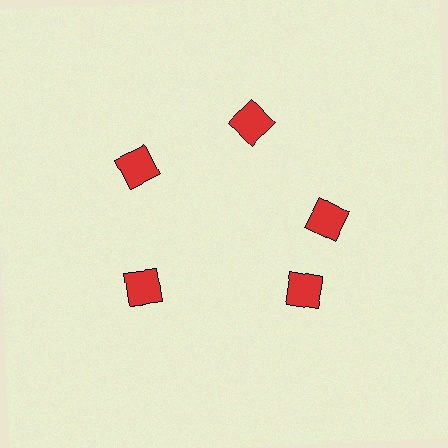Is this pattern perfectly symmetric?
No. The 5 red diamonds are arranged in a ring, but one element near the 5 o'clock position is rotated out of alignment along the ring, breaking the 5-fold rotational symmetry.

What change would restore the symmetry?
The symmetry would be restored by rotating it back into even spacing with its neighbors so that all 5 diamonds sit at equal angles and equal distance from the center.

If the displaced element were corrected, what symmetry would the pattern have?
It would have 5-fold rotational symmetry — the pattern would map onto itself every 72 degrees.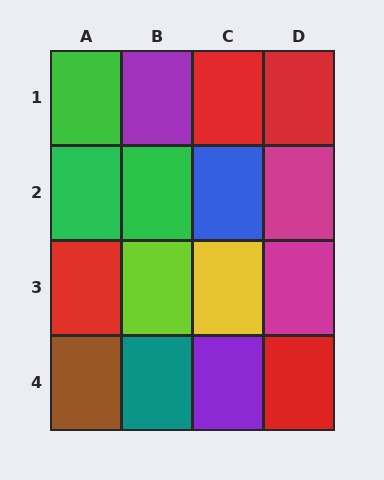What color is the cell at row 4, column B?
Teal.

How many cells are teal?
1 cell is teal.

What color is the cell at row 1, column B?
Purple.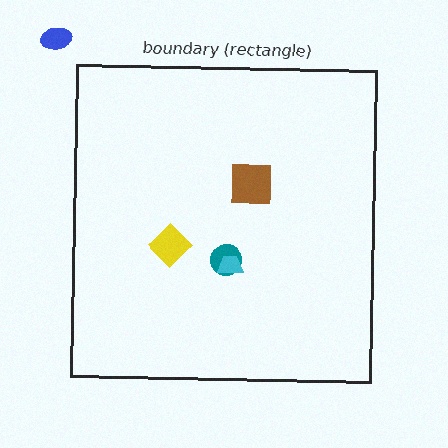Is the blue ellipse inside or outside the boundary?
Outside.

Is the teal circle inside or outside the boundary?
Inside.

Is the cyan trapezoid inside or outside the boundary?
Inside.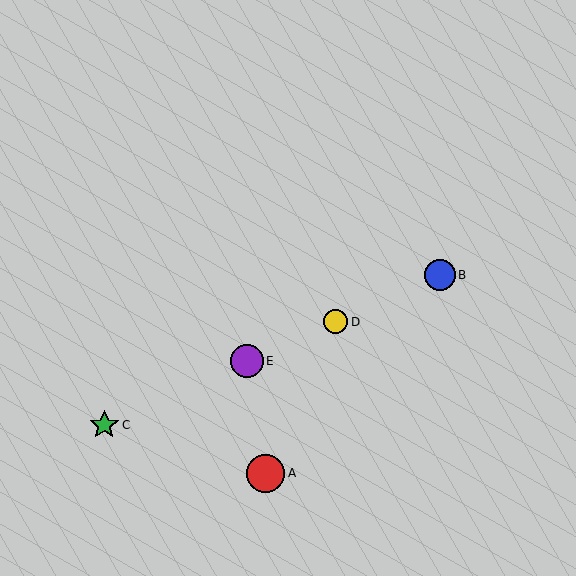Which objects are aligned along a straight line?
Objects B, C, D, E are aligned along a straight line.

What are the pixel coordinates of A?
Object A is at (266, 474).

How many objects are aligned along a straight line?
4 objects (B, C, D, E) are aligned along a straight line.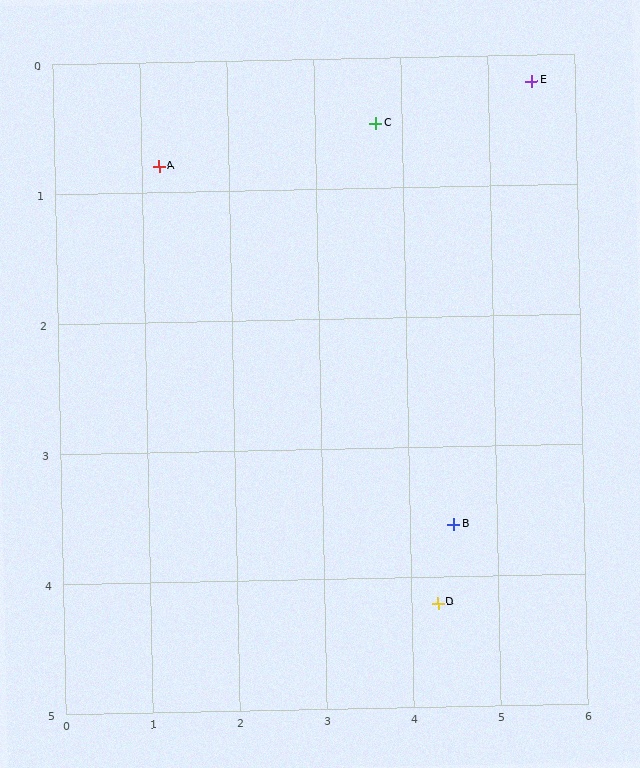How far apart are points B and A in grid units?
Points B and A are about 4.3 grid units apart.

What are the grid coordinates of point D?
Point D is at approximately (4.3, 4.2).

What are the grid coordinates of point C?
Point C is at approximately (3.7, 0.5).